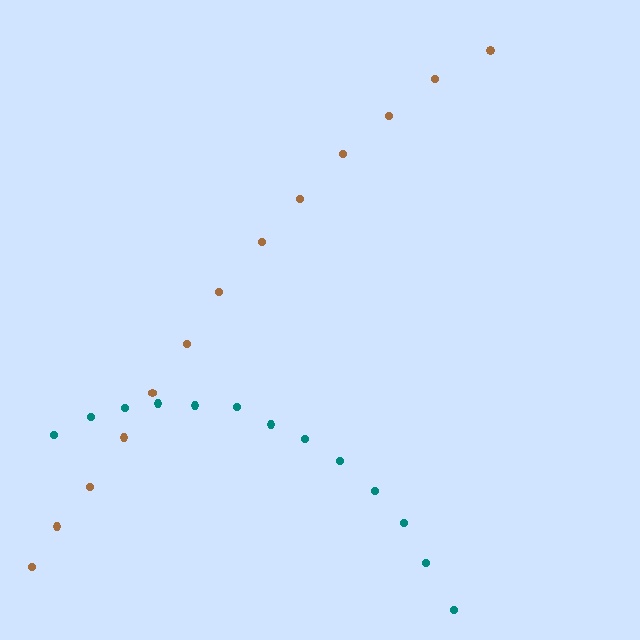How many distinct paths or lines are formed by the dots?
There are 2 distinct paths.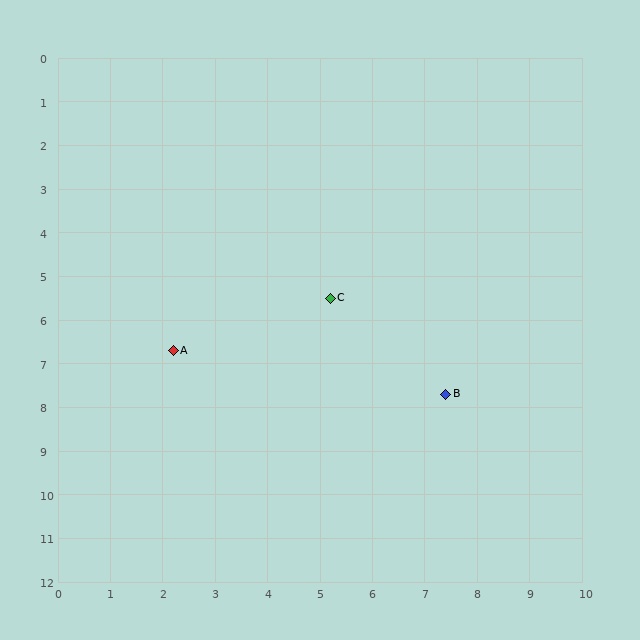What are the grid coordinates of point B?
Point B is at approximately (7.4, 7.7).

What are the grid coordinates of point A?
Point A is at approximately (2.2, 6.7).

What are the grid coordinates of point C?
Point C is at approximately (5.2, 5.5).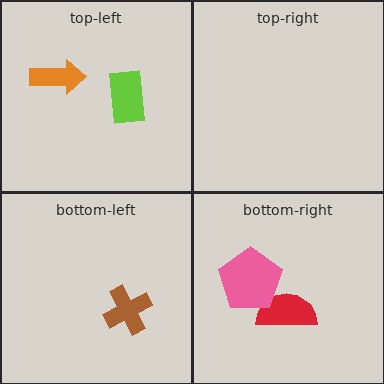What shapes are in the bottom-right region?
The red semicircle, the pink pentagon.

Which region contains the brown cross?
The bottom-left region.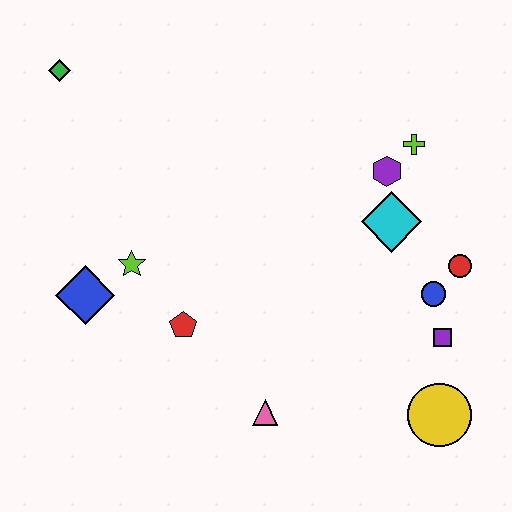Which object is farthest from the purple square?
The green diamond is farthest from the purple square.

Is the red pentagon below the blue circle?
Yes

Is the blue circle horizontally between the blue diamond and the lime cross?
No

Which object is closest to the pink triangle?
The red pentagon is closest to the pink triangle.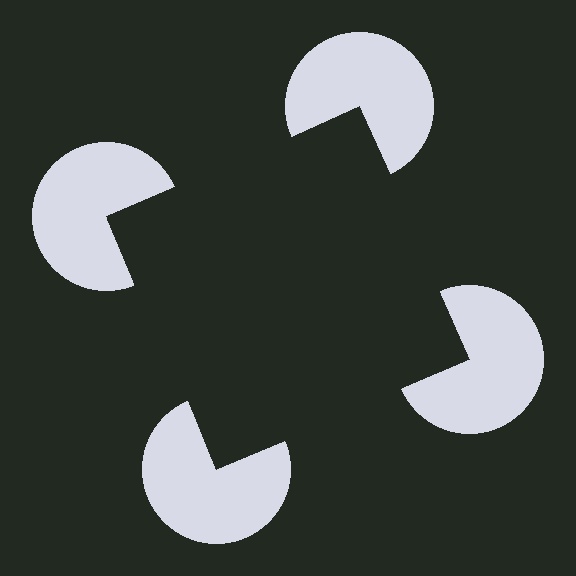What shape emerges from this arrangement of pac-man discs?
An illusory square — its edges are inferred from the aligned wedge cuts in the pac-man discs, not physically drawn.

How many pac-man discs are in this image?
There are 4 — one at each vertex of the illusory square.